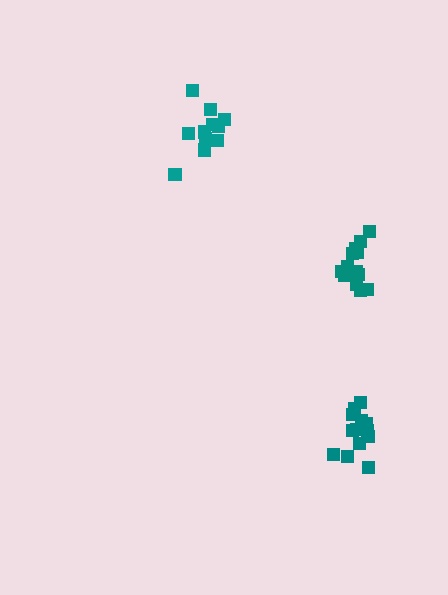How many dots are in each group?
Group 1: 13 dots, Group 2: 11 dots, Group 3: 13 dots (37 total).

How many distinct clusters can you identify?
There are 3 distinct clusters.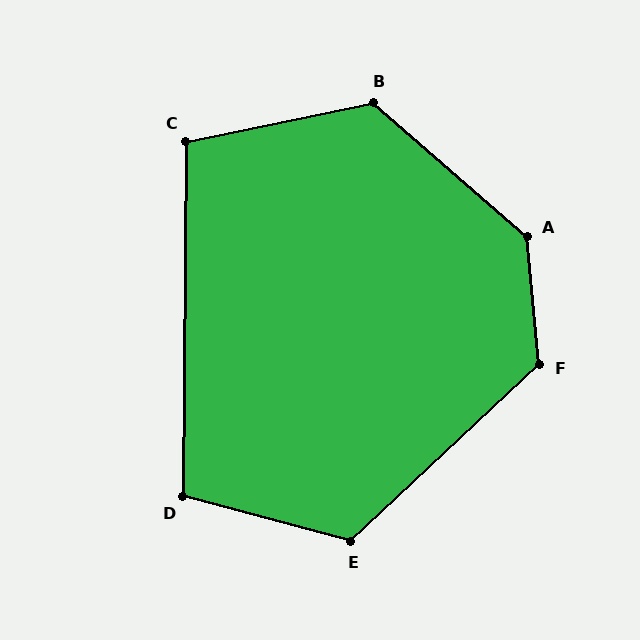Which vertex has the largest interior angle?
A, at approximately 136 degrees.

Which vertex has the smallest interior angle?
C, at approximately 102 degrees.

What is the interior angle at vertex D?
Approximately 104 degrees (obtuse).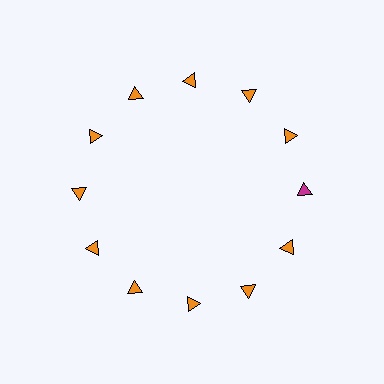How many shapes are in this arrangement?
There are 12 shapes arranged in a ring pattern.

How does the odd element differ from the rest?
It has a different color: magenta instead of orange.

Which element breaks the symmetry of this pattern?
The magenta triangle at roughly the 3 o'clock position breaks the symmetry. All other shapes are orange triangles.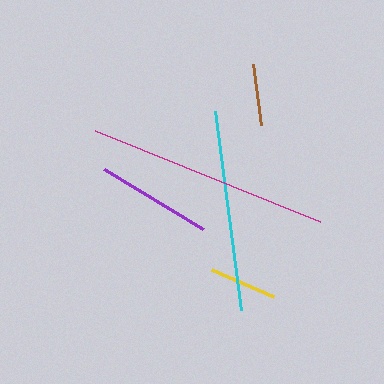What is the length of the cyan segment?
The cyan segment is approximately 201 pixels long.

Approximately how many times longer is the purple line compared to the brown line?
The purple line is approximately 1.9 times the length of the brown line.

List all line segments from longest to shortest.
From longest to shortest: magenta, cyan, purple, yellow, brown.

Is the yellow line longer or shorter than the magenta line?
The magenta line is longer than the yellow line.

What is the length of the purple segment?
The purple segment is approximately 116 pixels long.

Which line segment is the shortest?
The brown line is the shortest at approximately 61 pixels.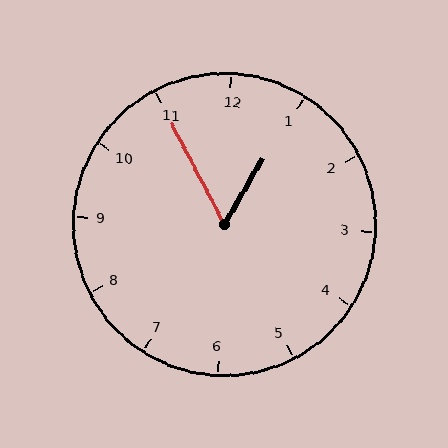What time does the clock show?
12:55.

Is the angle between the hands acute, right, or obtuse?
It is acute.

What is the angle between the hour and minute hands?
Approximately 58 degrees.